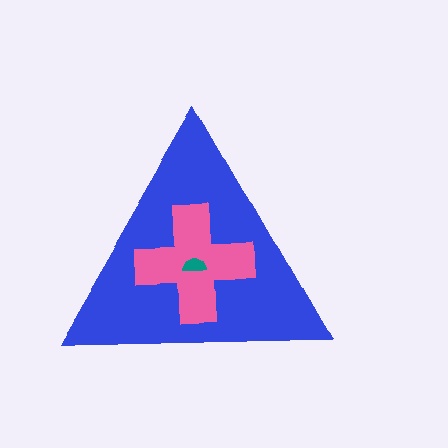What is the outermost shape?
The blue triangle.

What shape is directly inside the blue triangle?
The pink cross.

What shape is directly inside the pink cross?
The teal semicircle.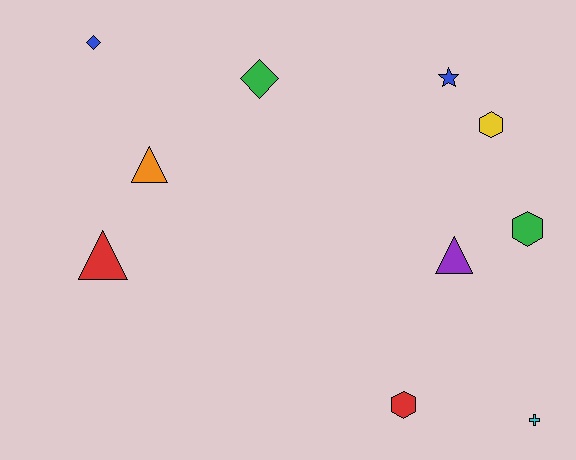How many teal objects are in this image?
There are no teal objects.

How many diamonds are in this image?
There are 2 diamonds.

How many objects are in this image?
There are 10 objects.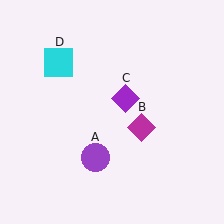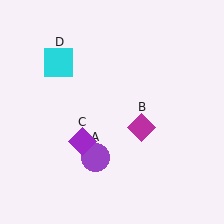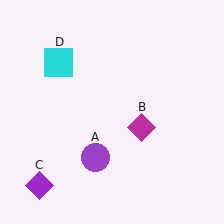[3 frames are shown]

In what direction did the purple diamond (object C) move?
The purple diamond (object C) moved down and to the left.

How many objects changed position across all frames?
1 object changed position: purple diamond (object C).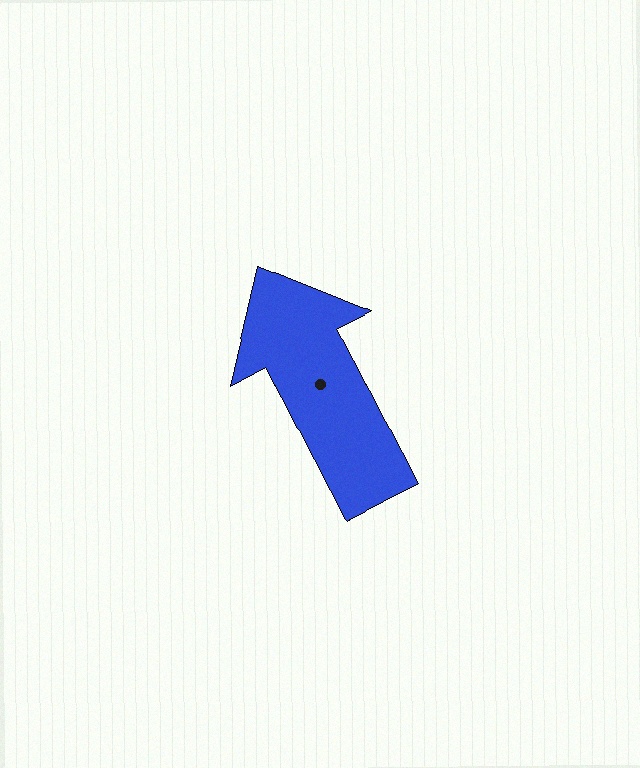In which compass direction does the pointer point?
Northwest.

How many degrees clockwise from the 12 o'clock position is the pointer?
Approximately 333 degrees.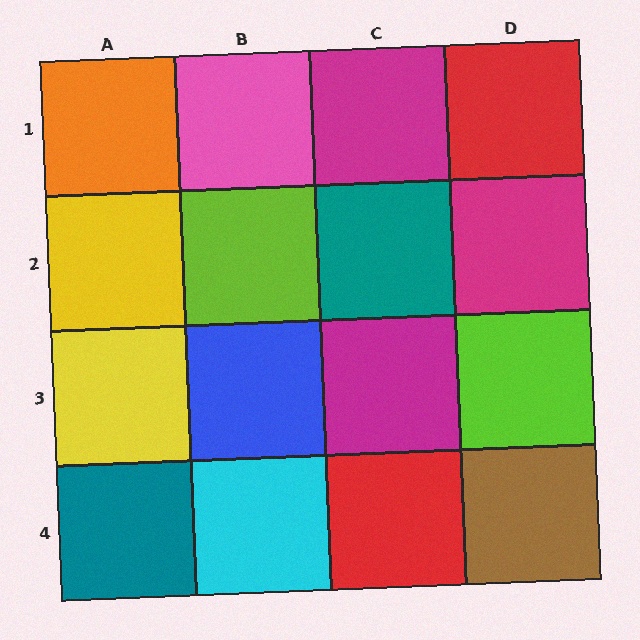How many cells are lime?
2 cells are lime.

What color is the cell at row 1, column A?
Orange.